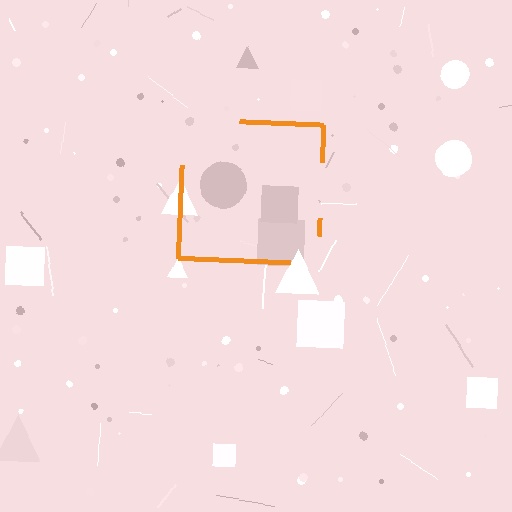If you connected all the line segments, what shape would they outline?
They would outline a square.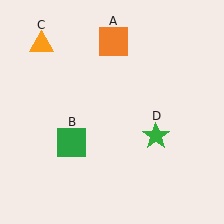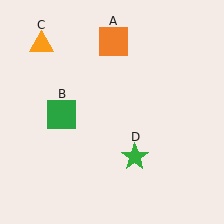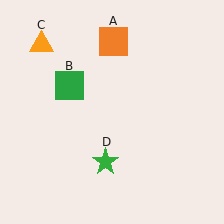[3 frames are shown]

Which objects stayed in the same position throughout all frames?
Orange square (object A) and orange triangle (object C) remained stationary.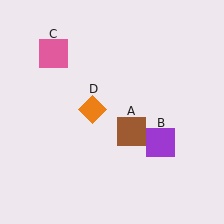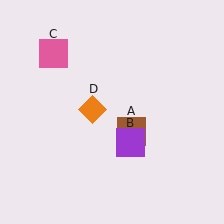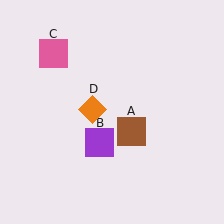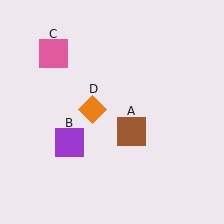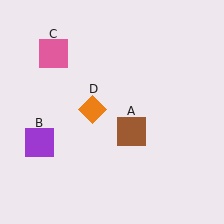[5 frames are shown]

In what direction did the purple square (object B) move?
The purple square (object B) moved left.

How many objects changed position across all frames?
1 object changed position: purple square (object B).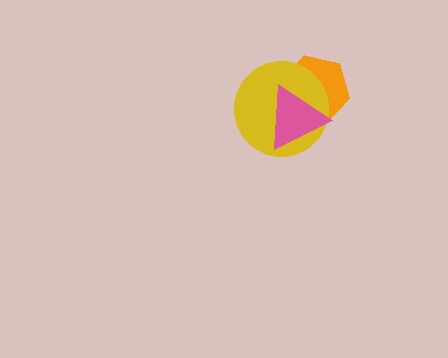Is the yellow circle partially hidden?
Yes, it is partially covered by another shape.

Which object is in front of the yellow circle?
The pink triangle is in front of the yellow circle.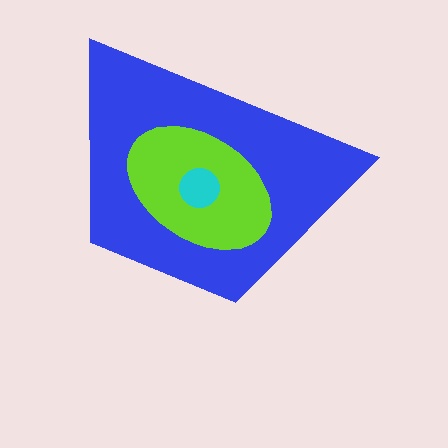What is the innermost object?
The cyan circle.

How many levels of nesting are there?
3.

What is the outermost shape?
The blue trapezoid.